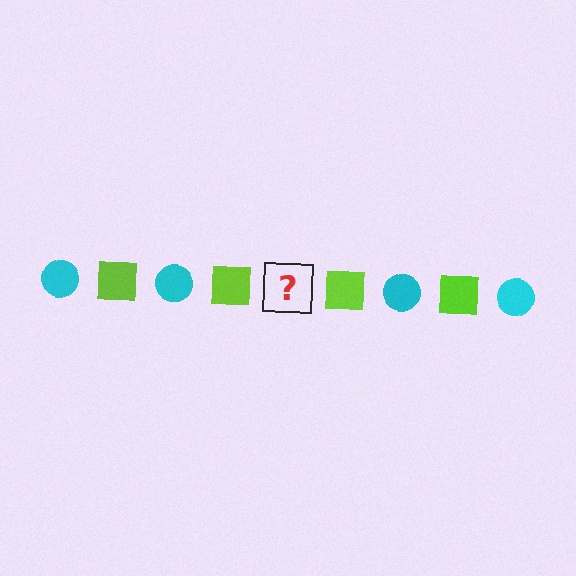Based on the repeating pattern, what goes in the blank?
The blank should be a cyan circle.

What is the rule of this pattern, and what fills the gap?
The rule is that the pattern alternates between cyan circle and lime square. The gap should be filled with a cyan circle.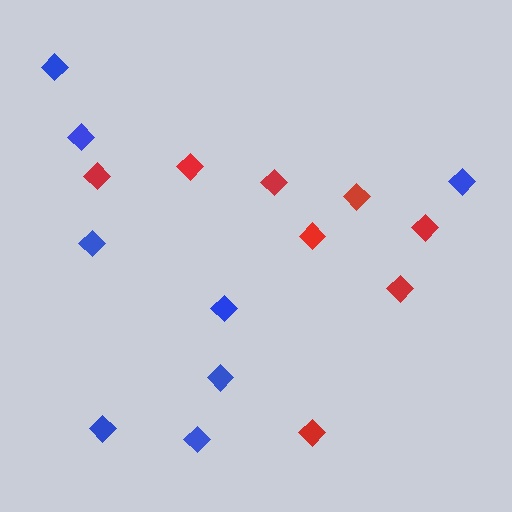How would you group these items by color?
There are 2 groups: one group of blue diamonds (8) and one group of red diamonds (8).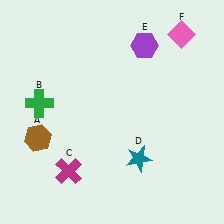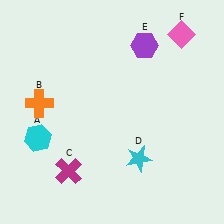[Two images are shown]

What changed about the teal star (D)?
In Image 1, D is teal. In Image 2, it changed to cyan.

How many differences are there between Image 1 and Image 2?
There are 3 differences between the two images.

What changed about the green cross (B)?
In Image 1, B is green. In Image 2, it changed to orange.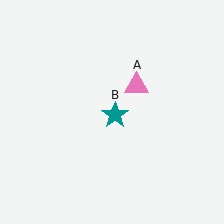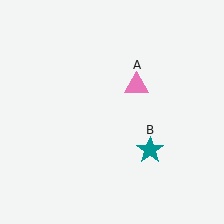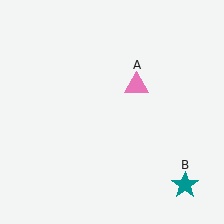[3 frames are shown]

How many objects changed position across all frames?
1 object changed position: teal star (object B).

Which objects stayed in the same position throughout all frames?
Pink triangle (object A) remained stationary.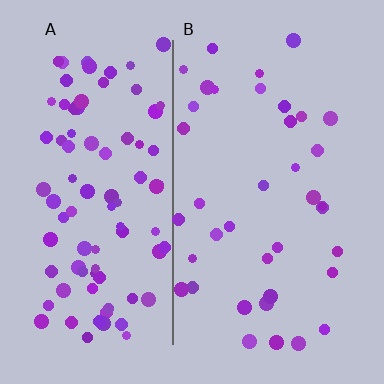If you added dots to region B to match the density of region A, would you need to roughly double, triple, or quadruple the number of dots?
Approximately double.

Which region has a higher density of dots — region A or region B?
A (the left).